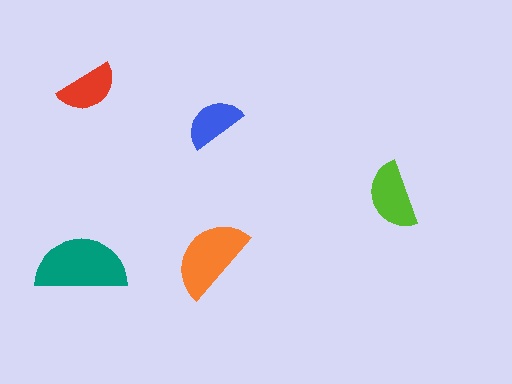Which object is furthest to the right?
The lime semicircle is rightmost.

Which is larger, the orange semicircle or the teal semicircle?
The teal one.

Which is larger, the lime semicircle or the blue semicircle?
The lime one.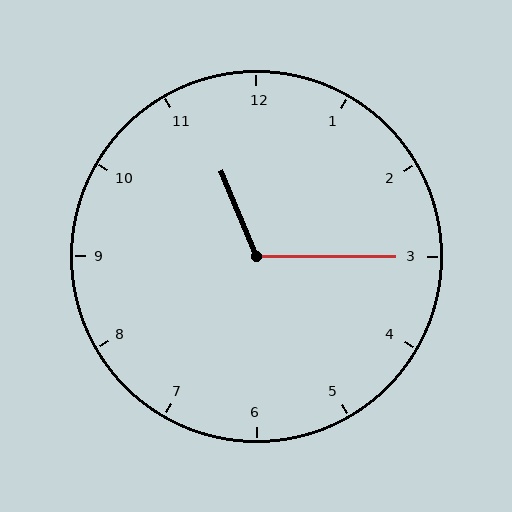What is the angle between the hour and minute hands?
Approximately 112 degrees.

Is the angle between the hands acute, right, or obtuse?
It is obtuse.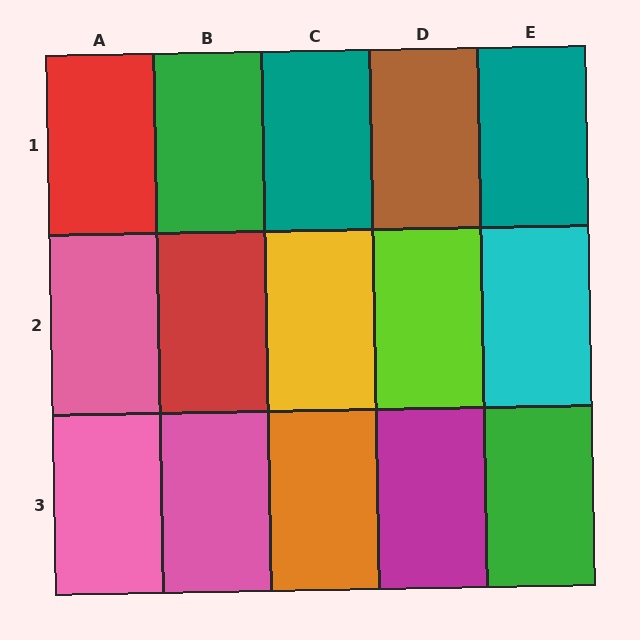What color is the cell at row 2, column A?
Pink.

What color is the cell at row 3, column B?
Pink.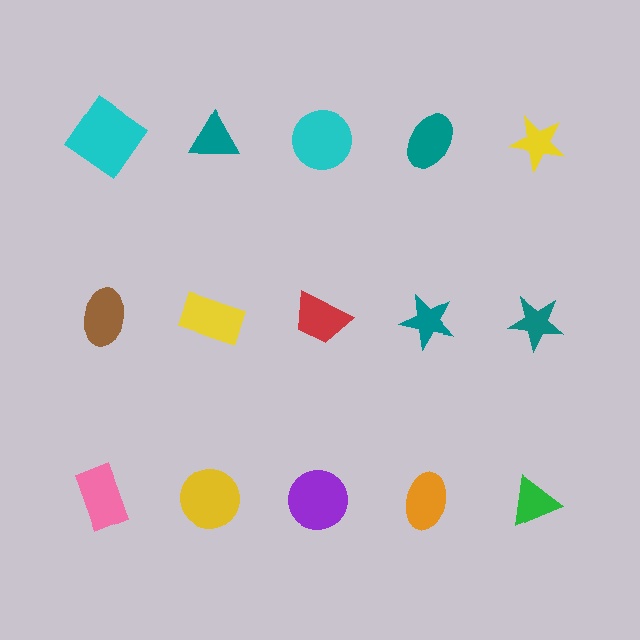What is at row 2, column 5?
A teal star.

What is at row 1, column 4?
A teal ellipse.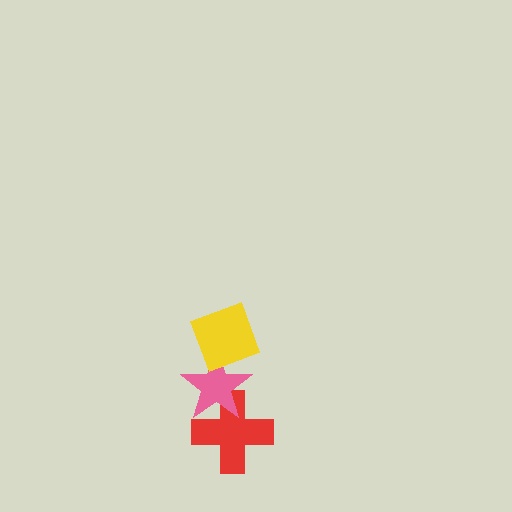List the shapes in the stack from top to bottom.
From top to bottom: the yellow diamond, the pink star, the red cross.